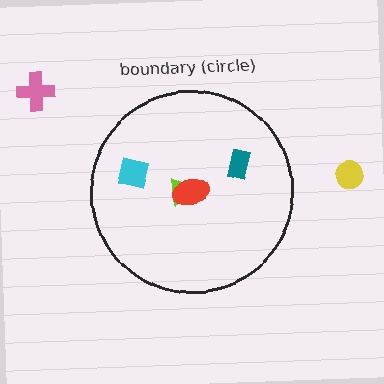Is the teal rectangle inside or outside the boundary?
Inside.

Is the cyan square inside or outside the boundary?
Inside.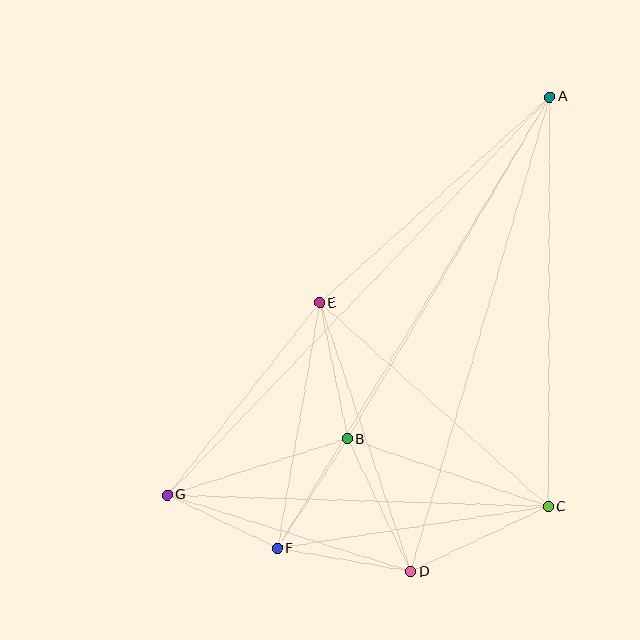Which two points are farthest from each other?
Points A and G are farthest from each other.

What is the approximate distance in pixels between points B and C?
The distance between B and C is approximately 212 pixels.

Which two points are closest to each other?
Points F and G are closest to each other.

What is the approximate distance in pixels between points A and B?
The distance between A and B is approximately 398 pixels.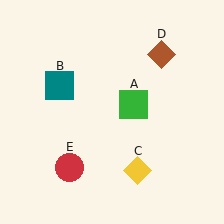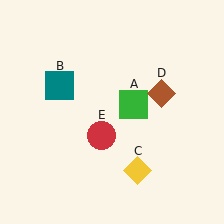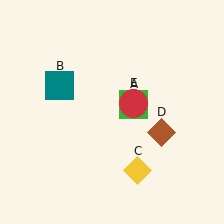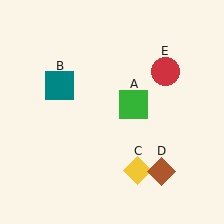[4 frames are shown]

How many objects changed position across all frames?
2 objects changed position: brown diamond (object D), red circle (object E).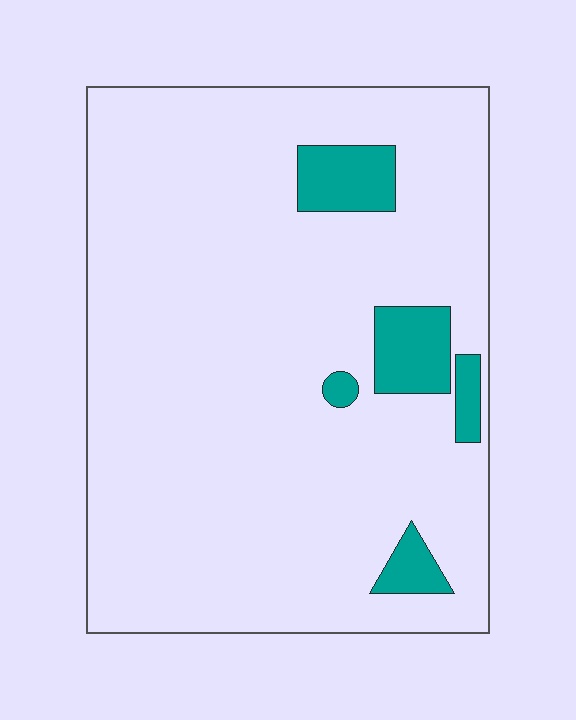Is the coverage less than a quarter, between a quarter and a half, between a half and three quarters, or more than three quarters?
Less than a quarter.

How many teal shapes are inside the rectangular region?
5.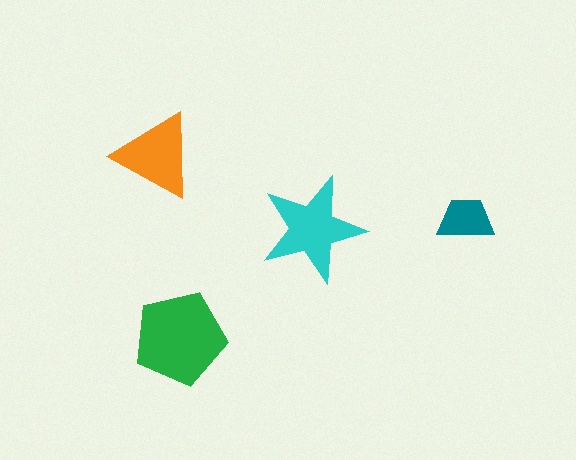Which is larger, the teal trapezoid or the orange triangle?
The orange triangle.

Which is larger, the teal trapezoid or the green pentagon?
The green pentagon.